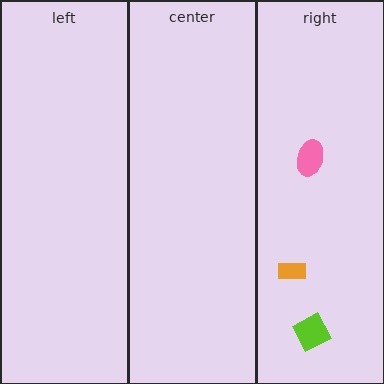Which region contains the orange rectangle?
The right region.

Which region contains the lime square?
The right region.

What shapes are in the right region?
The lime square, the pink ellipse, the orange rectangle.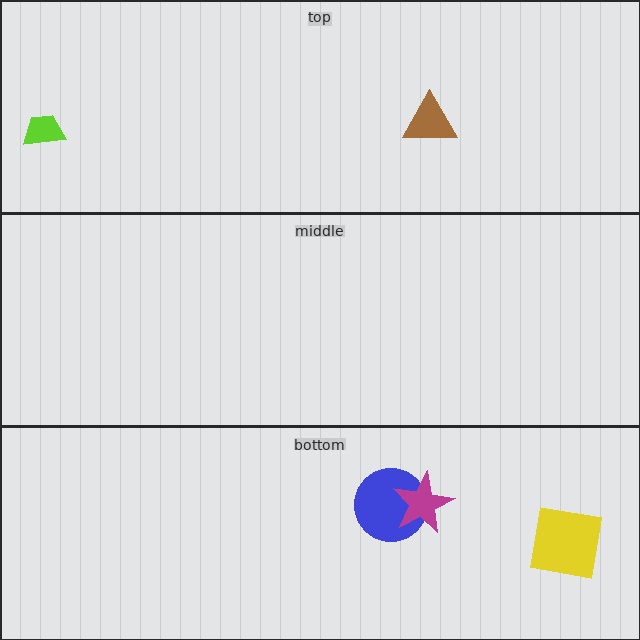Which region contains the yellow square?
The bottom region.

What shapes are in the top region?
The lime trapezoid, the brown triangle.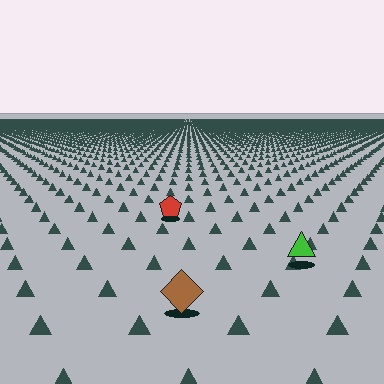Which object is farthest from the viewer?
The red pentagon is farthest from the viewer. It appears smaller and the ground texture around it is denser.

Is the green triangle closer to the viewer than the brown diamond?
No. The brown diamond is closer — you can tell from the texture gradient: the ground texture is coarser near it.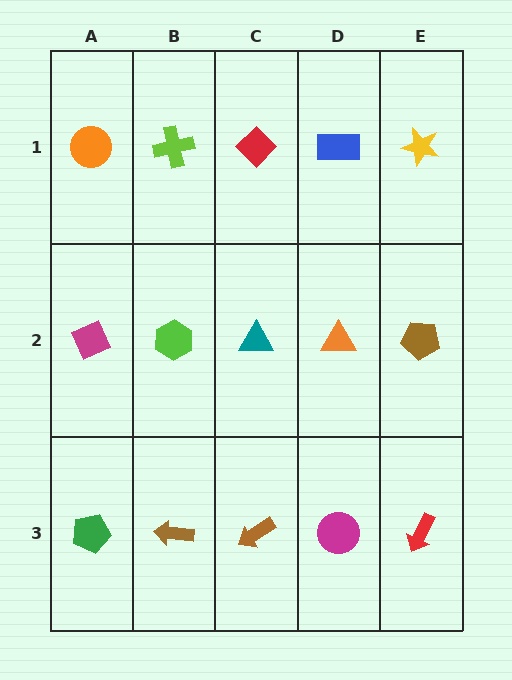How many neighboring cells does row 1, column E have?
2.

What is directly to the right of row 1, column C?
A blue rectangle.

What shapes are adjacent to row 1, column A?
A magenta diamond (row 2, column A), a lime cross (row 1, column B).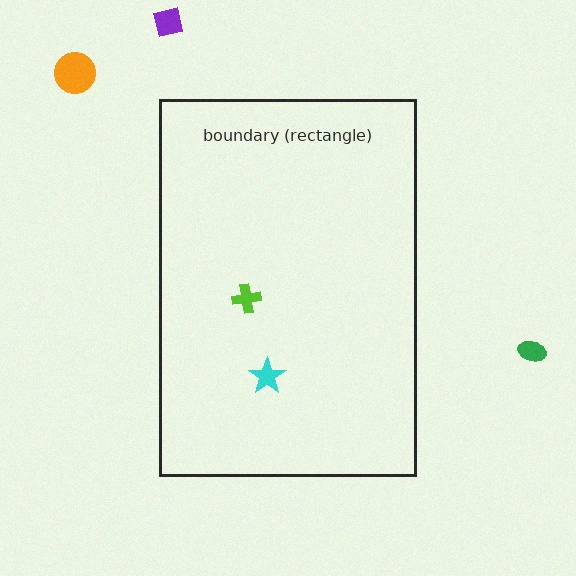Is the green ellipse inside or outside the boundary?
Outside.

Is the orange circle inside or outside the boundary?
Outside.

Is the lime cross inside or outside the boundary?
Inside.